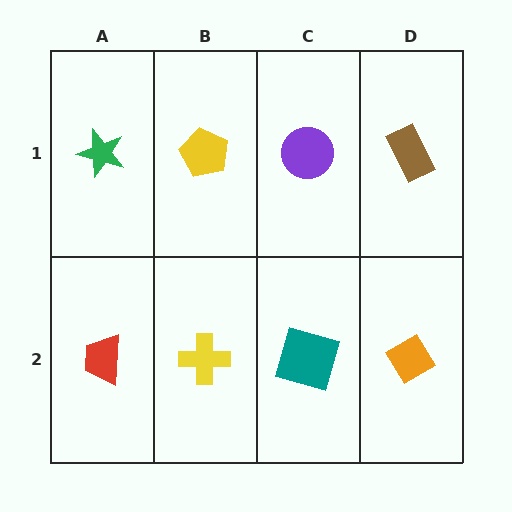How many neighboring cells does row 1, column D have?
2.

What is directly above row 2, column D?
A brown rectangle.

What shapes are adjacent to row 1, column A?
A red trapezoid (row 2, column A), a yellow pentagon (row 1, column B).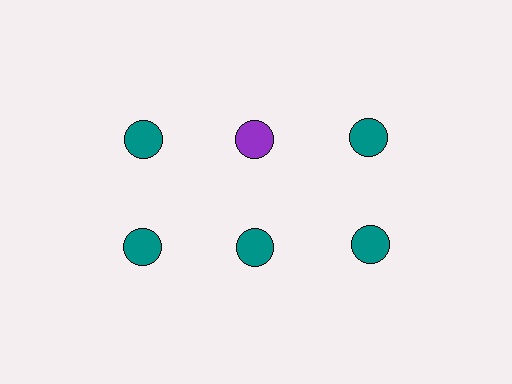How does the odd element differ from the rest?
It has a different color: purple instead of teal.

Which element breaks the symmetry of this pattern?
The purple circle in the top row, second from left column breaks the symmetry. All other shapes are teal circles.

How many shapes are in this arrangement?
There are 6 shapes arranged in a grid pattern.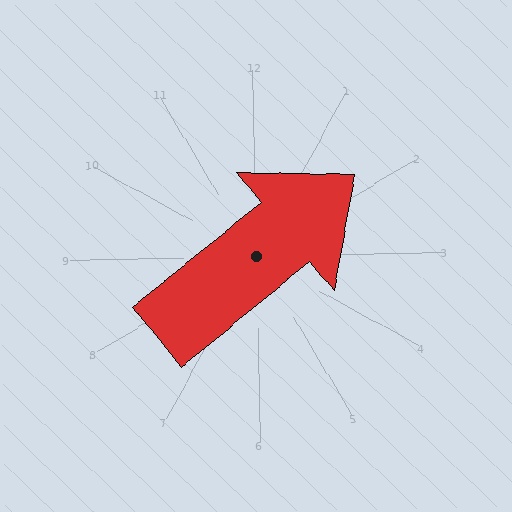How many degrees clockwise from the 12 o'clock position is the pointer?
Approximately 52 degrees.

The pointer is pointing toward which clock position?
Roughly 2 o'clock.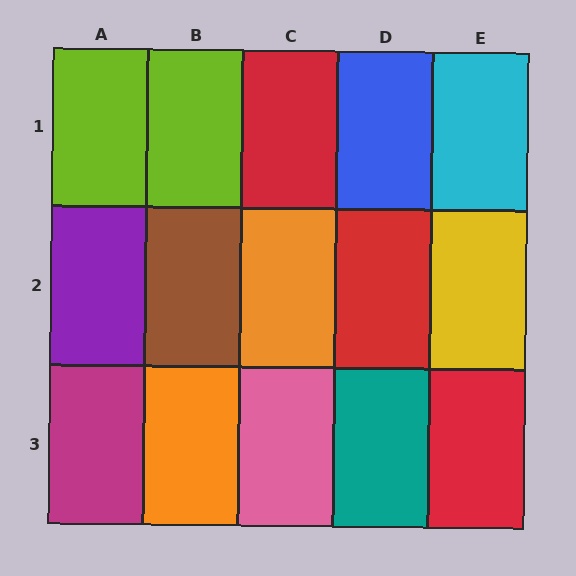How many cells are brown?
1 cell is brown.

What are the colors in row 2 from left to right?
Purple, brown, orange, red, yellow.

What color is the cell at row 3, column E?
Red.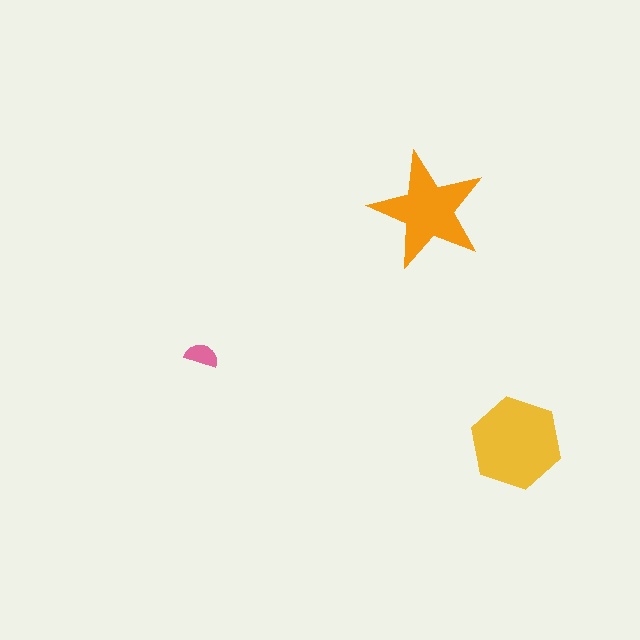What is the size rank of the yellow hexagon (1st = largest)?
1st.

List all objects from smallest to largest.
The pink semicircle, the orange star, the yellow hexagon.